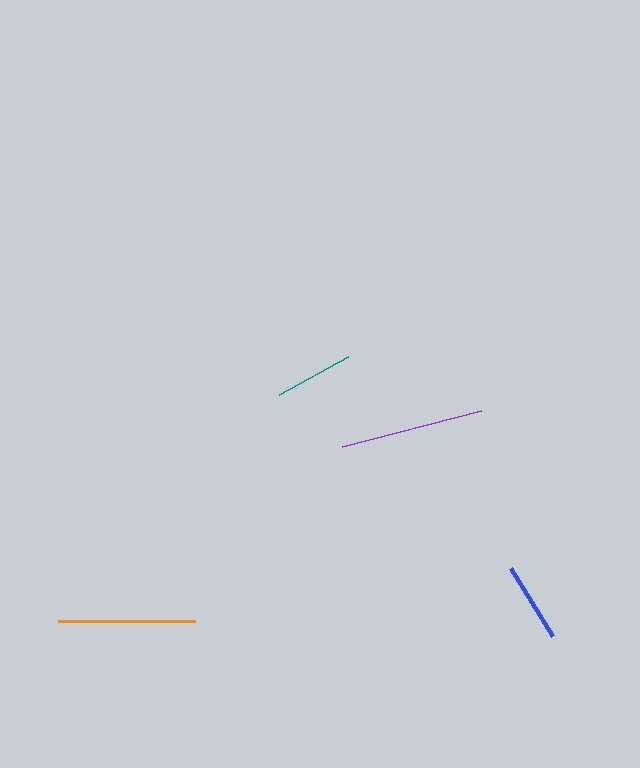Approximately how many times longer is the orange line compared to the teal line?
The orange line is approximately 1.7 times the length of the teal line.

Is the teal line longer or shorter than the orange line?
The orange line is longer than the teal line.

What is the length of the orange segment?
The orange segment is approximately 137 pixels long.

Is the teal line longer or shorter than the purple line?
The purple line is longer than the teal line.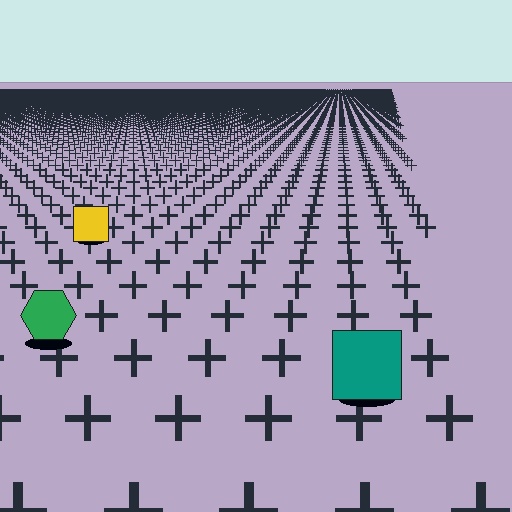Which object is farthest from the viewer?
The yellow square is farthest from the viewer. It appears smaller and the ground texture around it is denser.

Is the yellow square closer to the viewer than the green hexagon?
No. The green hexagon is closer — you can tell from the texture gradient: the ground texture is coarser near it.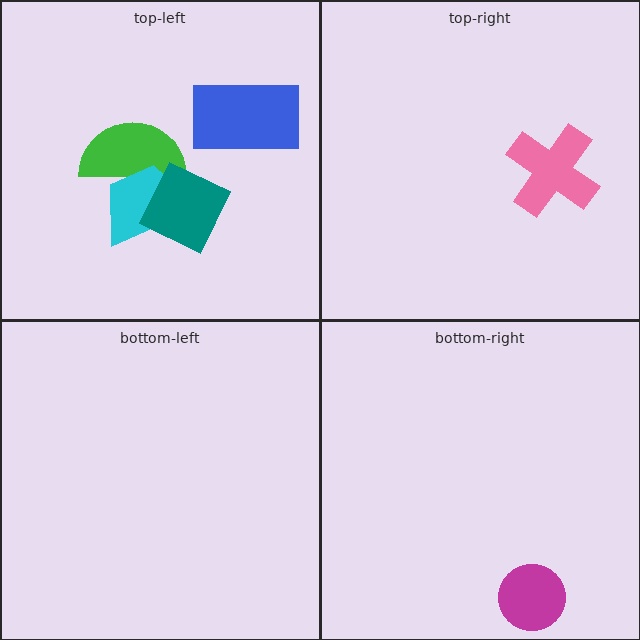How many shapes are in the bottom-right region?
1.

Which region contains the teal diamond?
The top-left region.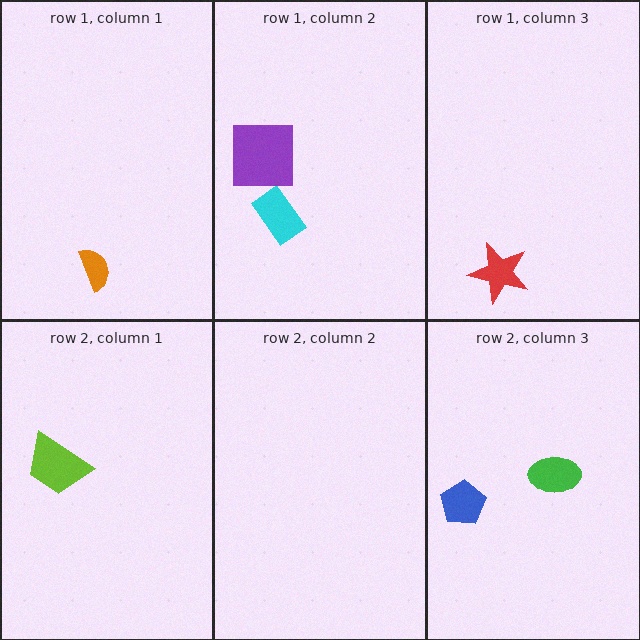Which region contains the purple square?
The row 1, column 2 region.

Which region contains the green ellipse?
The row 2, column 3 region.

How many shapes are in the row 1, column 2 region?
2.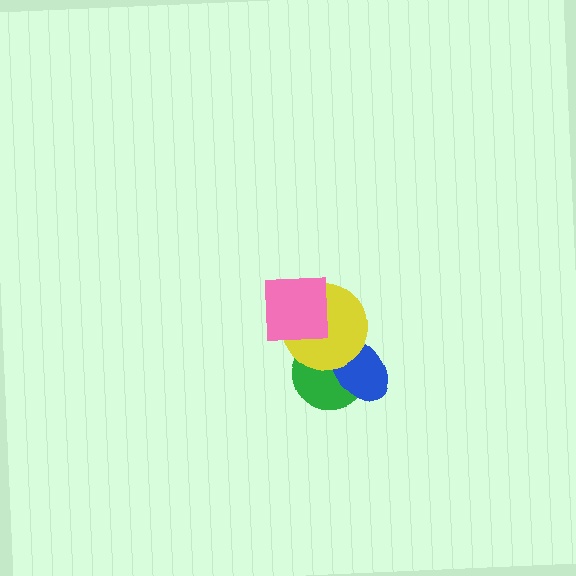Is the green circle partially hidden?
Yes, it is partially covered by another shape.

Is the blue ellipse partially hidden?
Yes, it is partially covered by another shape.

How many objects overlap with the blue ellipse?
2 objects overlap with the blue ellipse.